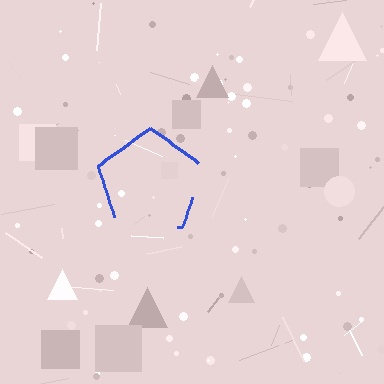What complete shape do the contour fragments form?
The contour fragments form a pentagon.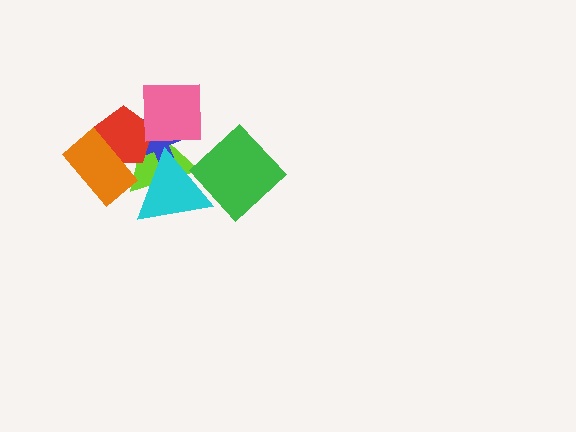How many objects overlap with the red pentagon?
3 objects overlap with the red pentagon.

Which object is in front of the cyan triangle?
The green diamond is in front of the cyan triangle.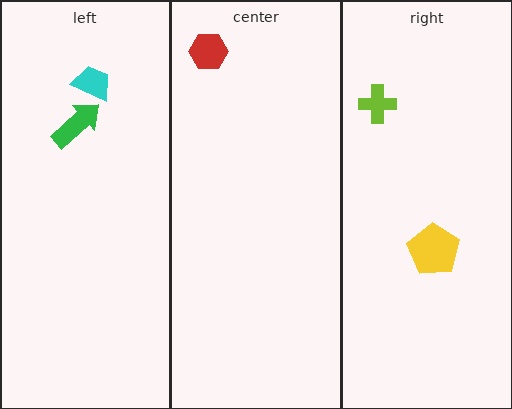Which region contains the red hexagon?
The center region.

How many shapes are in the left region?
2.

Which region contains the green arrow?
The left region.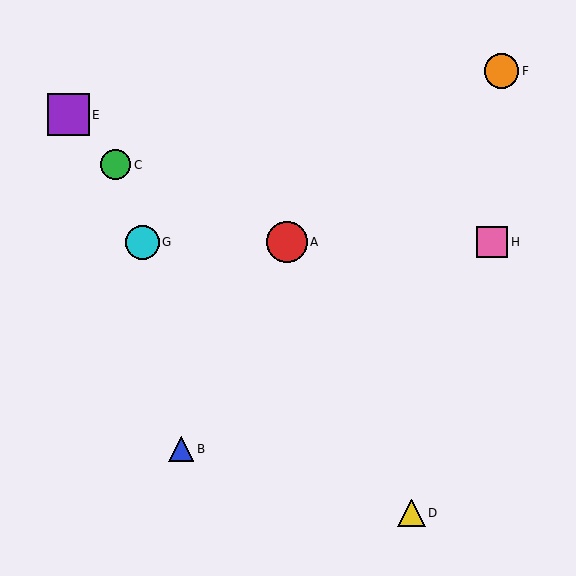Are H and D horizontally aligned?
No, H is at y≈242 and D is at y≈513.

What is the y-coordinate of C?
Object C is at y≈165.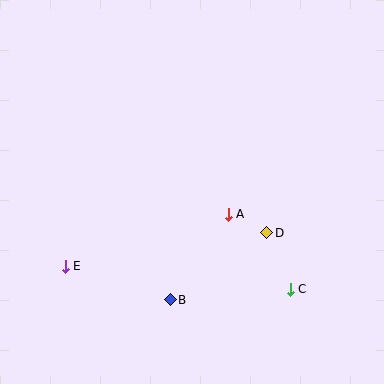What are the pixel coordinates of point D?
Point D is at (267, 233).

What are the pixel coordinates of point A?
Point A is at (228, 214).